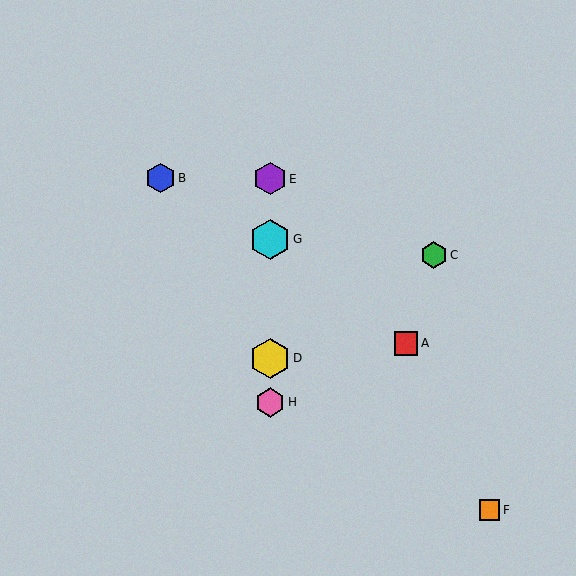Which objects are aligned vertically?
Objects D, E, G, H are aligned vertically.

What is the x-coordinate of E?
Object E is at x≈270.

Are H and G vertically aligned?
Yes, both are at x≈270.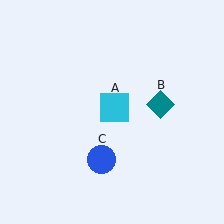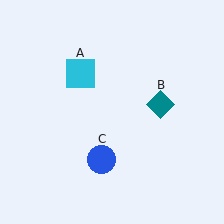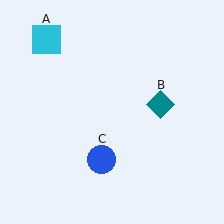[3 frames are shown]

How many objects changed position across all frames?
1 object changed position: cyan square (object A).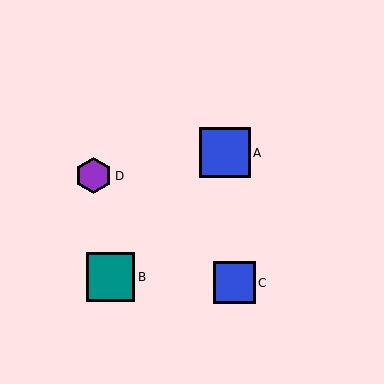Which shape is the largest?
The blue square (labeled A) is the largest.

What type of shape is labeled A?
Shape A is a blue square.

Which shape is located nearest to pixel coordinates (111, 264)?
The teal square (labeled B) at (111, 277) is nearest to that location.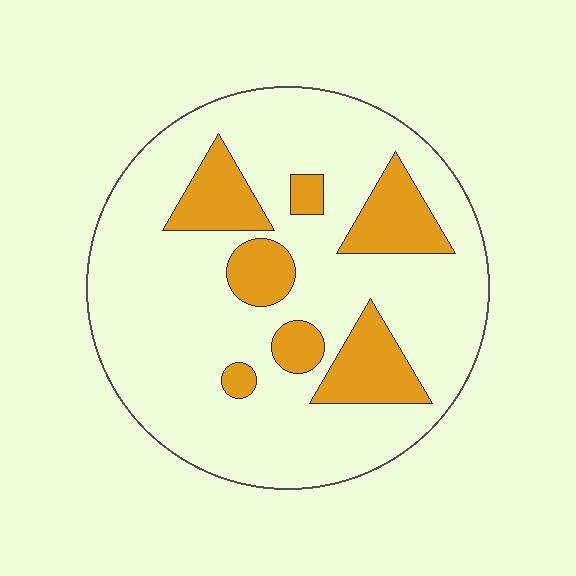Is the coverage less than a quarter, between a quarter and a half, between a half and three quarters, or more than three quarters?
Less than a quarter.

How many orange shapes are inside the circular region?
7.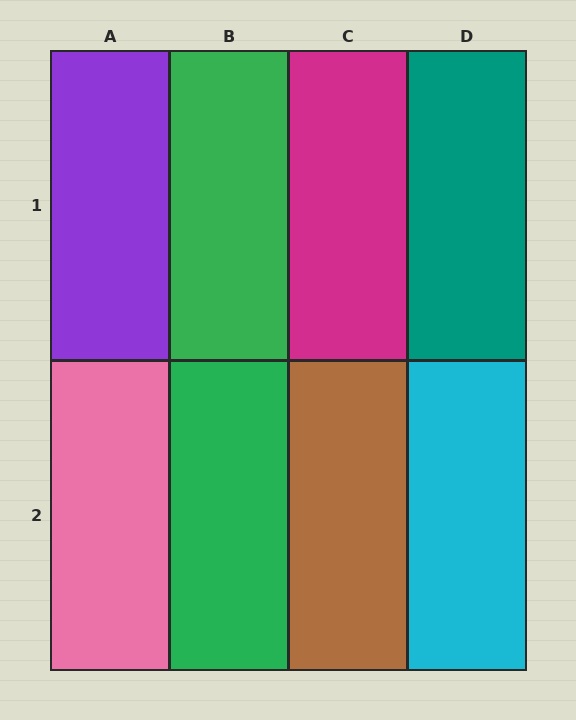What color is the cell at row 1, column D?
Teal.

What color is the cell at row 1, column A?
Purple.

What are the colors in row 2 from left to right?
Pink, green, brown, cyan.